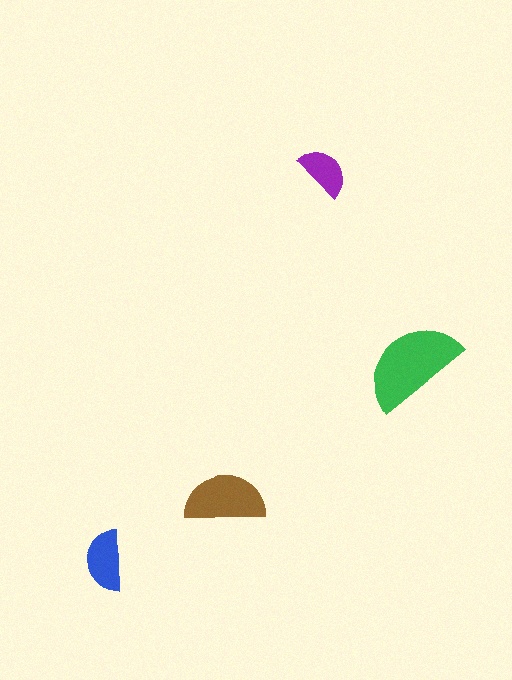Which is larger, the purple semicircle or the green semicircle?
The green one.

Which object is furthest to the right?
The green semicircle is rightmost.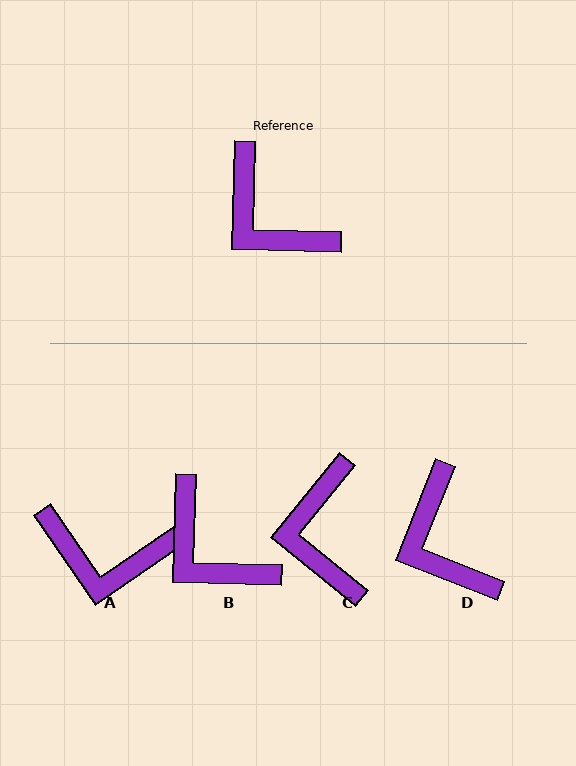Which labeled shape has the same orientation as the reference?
B.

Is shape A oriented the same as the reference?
No, it is off by about 36 degrees.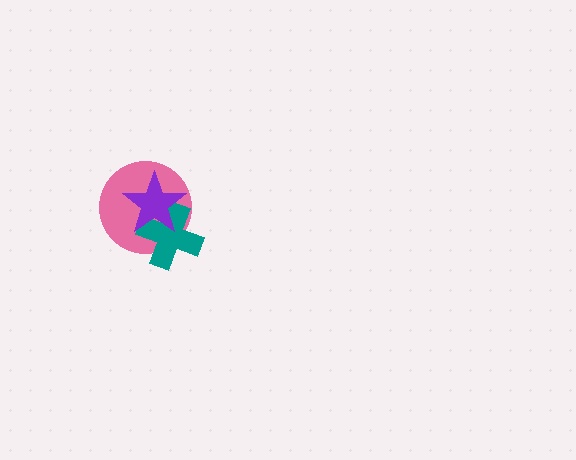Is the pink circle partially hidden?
Yes, it is partially covered by another shape.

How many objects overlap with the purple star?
2 objects overlap with the purple star.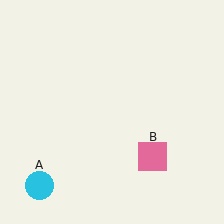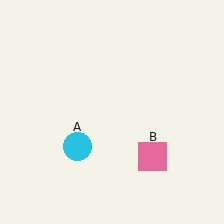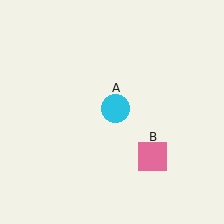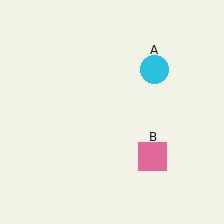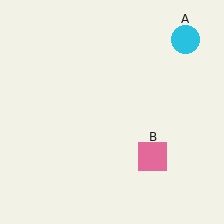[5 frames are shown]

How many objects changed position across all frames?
1 object changed position: cyan circle (object A).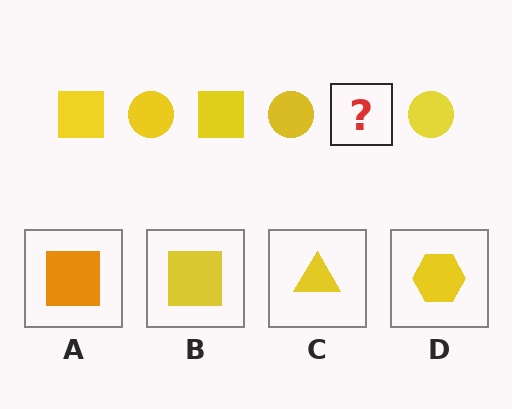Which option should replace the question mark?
Option B.